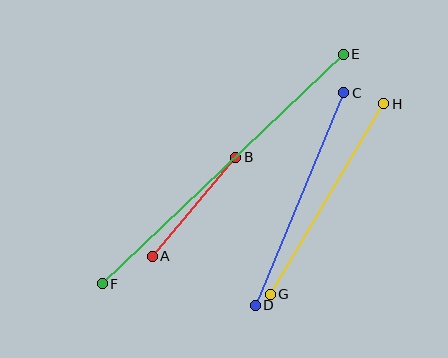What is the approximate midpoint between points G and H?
The midpoint is at approximately (327, 199) pixels.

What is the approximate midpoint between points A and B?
The midpoint is at approximately (194, 207) pixels.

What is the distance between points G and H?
The distance is approximately 222 pixels.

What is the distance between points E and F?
The distance is approximately 333 pixels.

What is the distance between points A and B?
The distance is approximately 129 pixels.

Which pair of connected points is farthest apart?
Points E and F are farthest apart.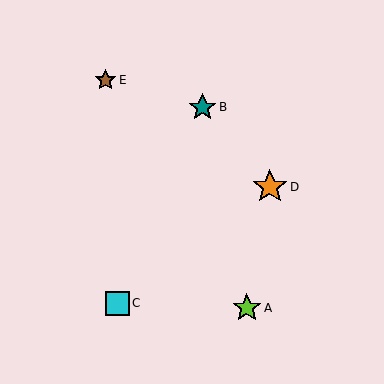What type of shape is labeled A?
Shape A is a lime star.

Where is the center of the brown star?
The center of the brown star is at (105, 80).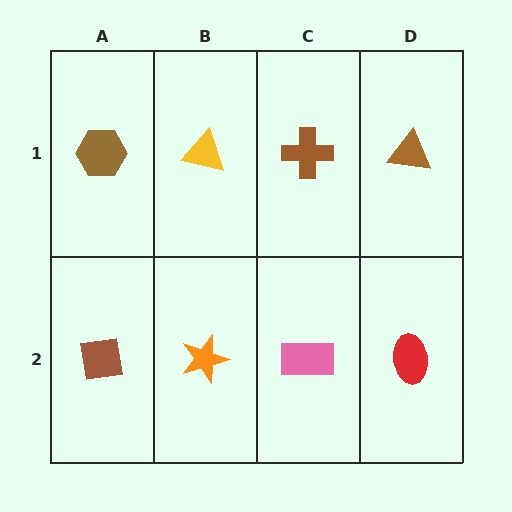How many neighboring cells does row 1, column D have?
2.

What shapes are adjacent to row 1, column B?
An orange star (row 2, column B), a brown hexagon (row 1, column A), a brown cross (row 1, column C).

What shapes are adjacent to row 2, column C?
A brown cross (row 1, column C), an orange star (row 2, column B), a red ellipse (row 2, column D).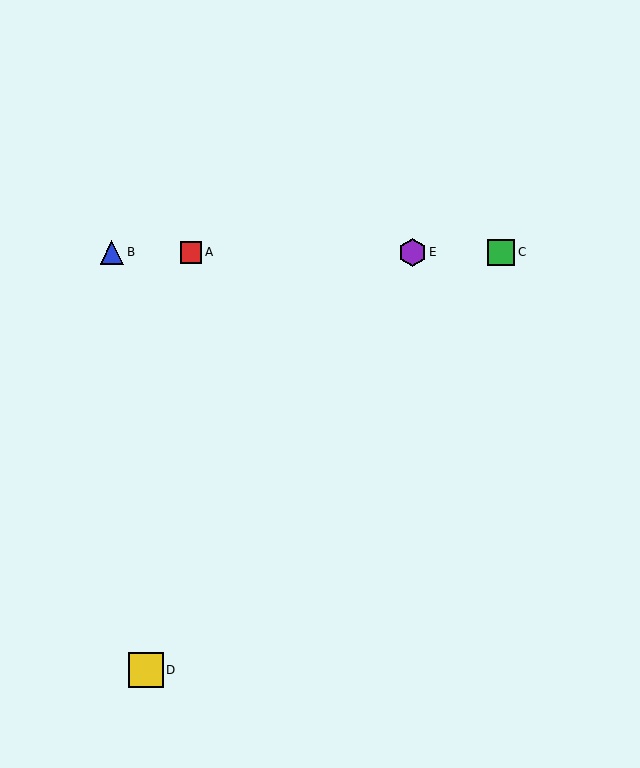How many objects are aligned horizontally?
4 objects (A, B, C, E) are aligned horizontally.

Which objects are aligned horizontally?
Objects A, B, C, E are aligned horizontally.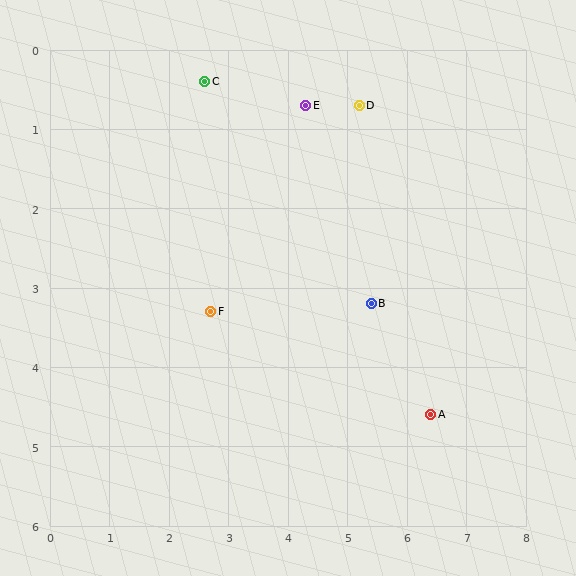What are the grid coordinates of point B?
Point B is at approximately (5.4, 3.2).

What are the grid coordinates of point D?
Point D is at approximately (5.2, 0.7).